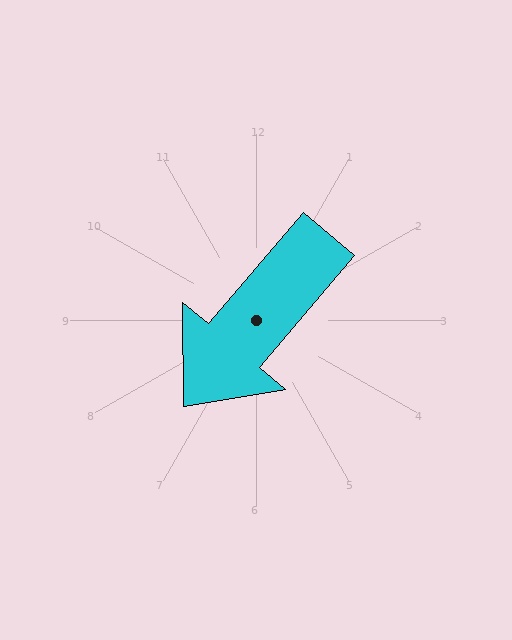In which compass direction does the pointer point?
Southwest.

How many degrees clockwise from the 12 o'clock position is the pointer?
Approximately 220 degrees.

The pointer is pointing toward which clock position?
Roughly 7 o'clock.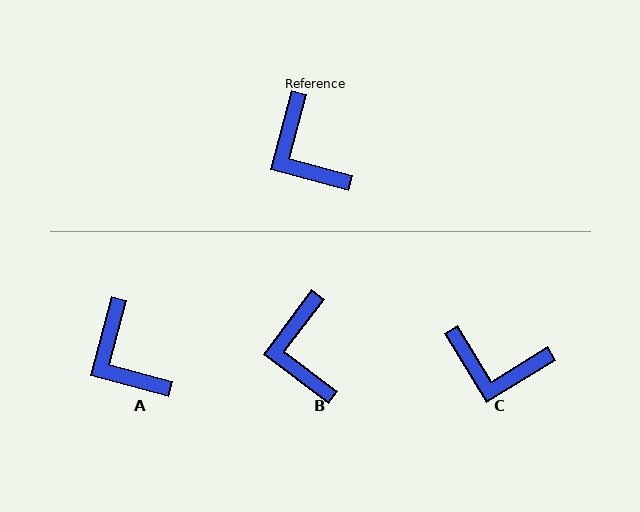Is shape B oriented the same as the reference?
No, it is off by about 22 degrees.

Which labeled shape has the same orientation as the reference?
A.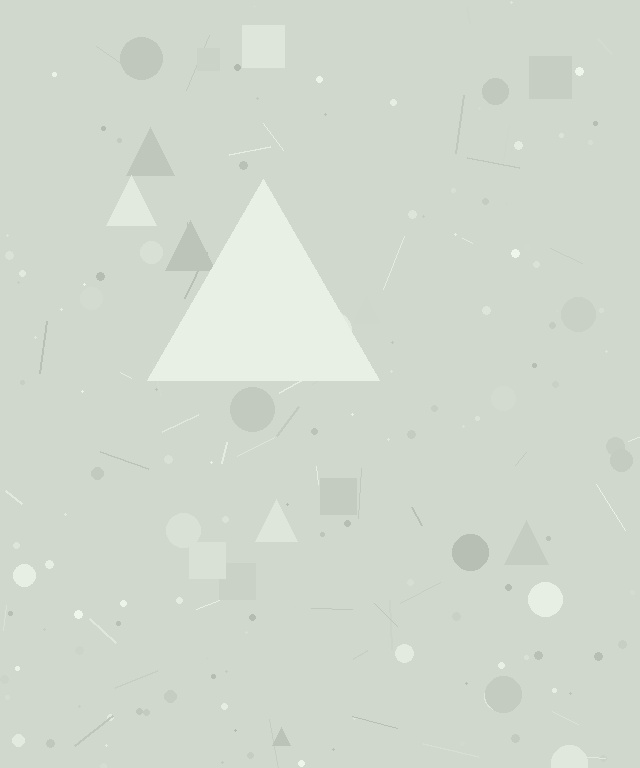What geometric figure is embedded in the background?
A triangle is embedded in the background.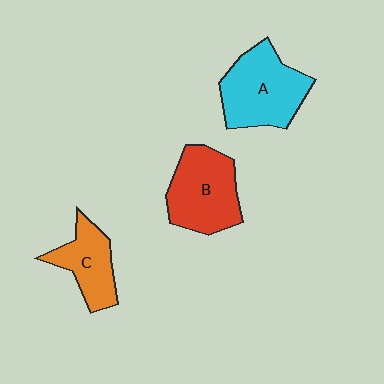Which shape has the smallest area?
Shape C (orange).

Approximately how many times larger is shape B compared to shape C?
Approximately 1.4 times.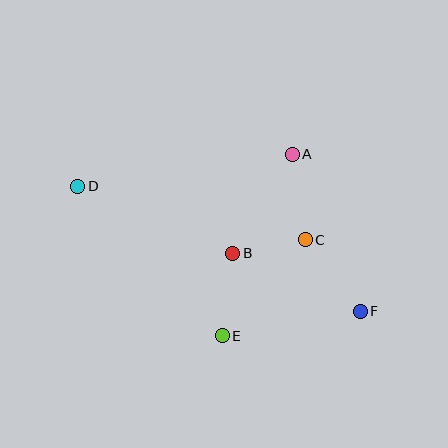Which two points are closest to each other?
Points B and C are closest to each other.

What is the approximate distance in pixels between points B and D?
The distance between B and D is approximately 169 pixels.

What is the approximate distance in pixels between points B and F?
The distance between B and F is approximately 140 pixels.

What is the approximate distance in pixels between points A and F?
The distance between A and F is approximately 171 pixels.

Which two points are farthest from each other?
Points D and F are farthest from each other.